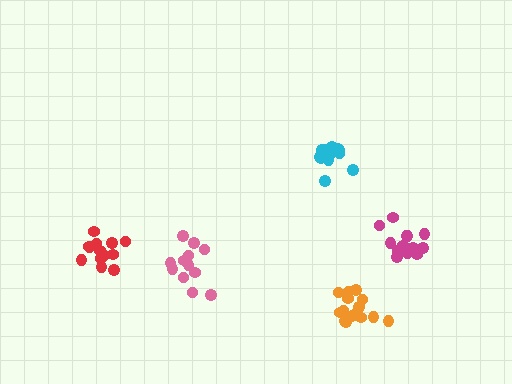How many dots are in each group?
Group 1: 13 dots, Group 2: 16 dots, Group 3: 16 dots, Group 4: 12 dots, Group 5: 15 dots (72 total).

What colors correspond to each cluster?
The clusters are colored: red, magenta, orange, pink, cyan.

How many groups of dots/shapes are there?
There are 5 groups.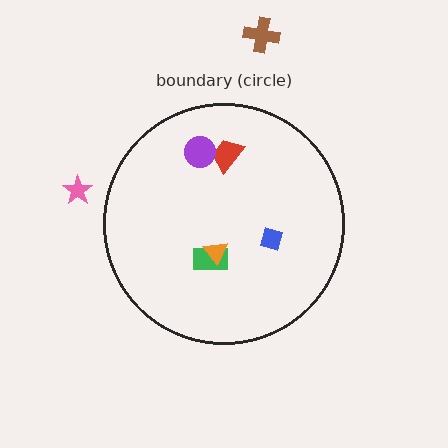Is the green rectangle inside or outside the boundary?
Inside.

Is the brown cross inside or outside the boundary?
Outside.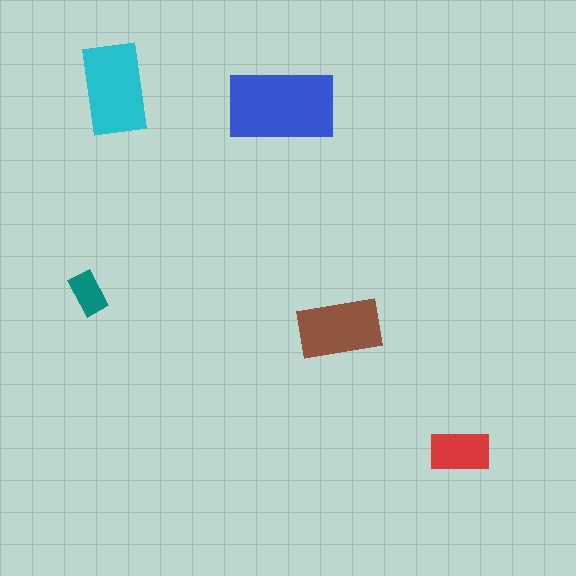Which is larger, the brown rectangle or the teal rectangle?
The brown one.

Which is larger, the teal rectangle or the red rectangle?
The red one.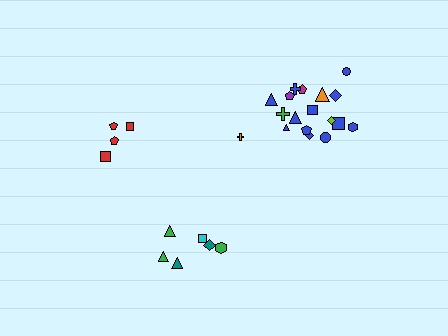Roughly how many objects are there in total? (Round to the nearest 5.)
Roughly 30 objects in total.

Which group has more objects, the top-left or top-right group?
The top-right group.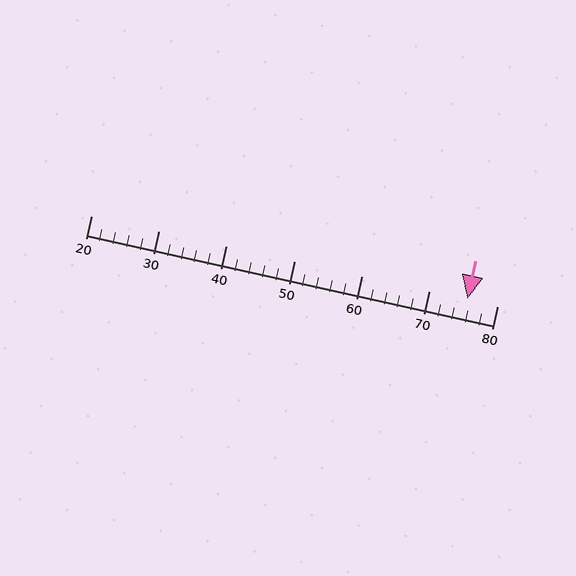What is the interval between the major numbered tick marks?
The major tick marks are spaced 10 units apart.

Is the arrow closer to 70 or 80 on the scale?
The arrow is closer to 80.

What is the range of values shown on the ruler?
The ruler shows values from 20 to 80.